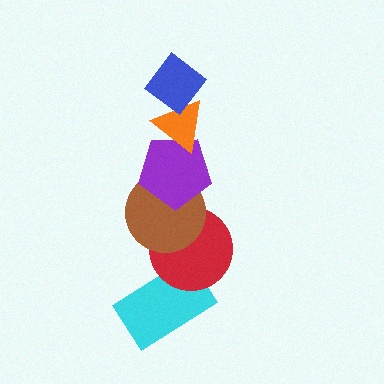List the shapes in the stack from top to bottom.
From top to bottom: the blue diamond, the orange triangle, the purple pentagon, the brown circle, the red circle, the cyan rectangle.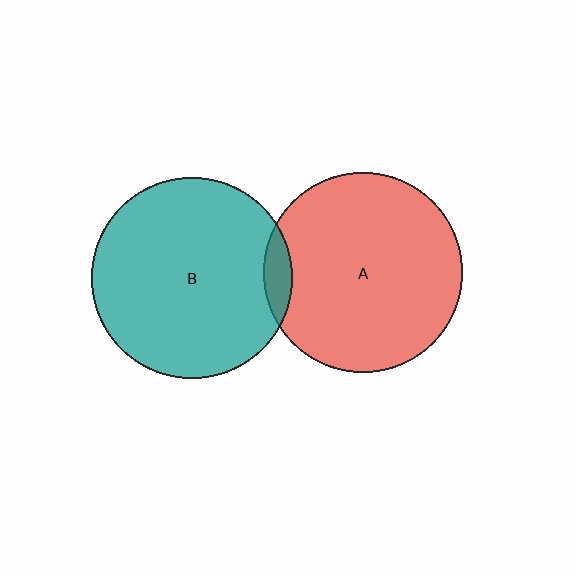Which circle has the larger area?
Circle B (teal).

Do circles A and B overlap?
Yes.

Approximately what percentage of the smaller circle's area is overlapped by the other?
Approximately 5%.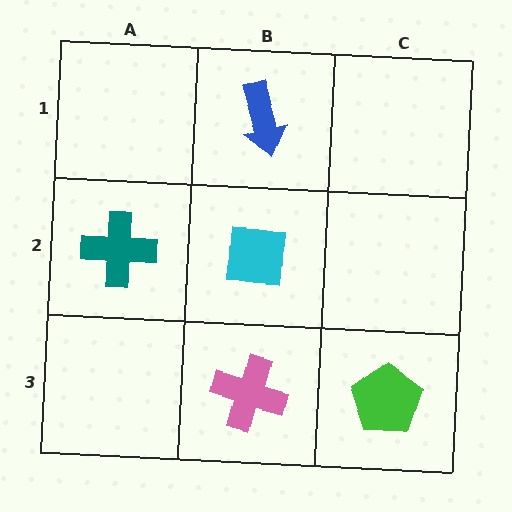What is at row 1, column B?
A blue arrow.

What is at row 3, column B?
A pink cross.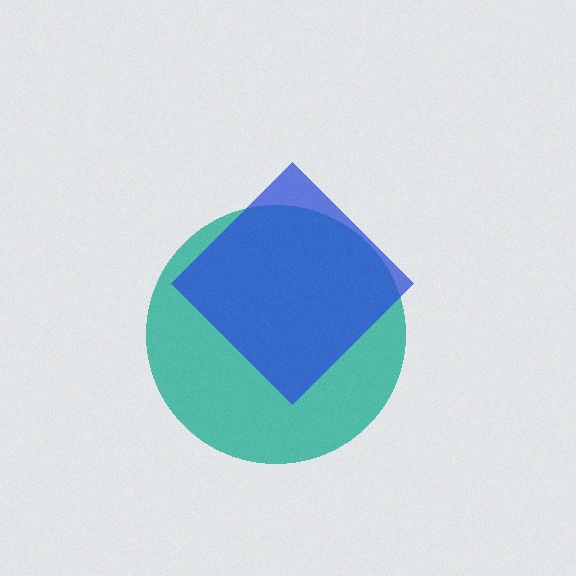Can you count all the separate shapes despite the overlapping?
Yes, there are 2 separate shapes.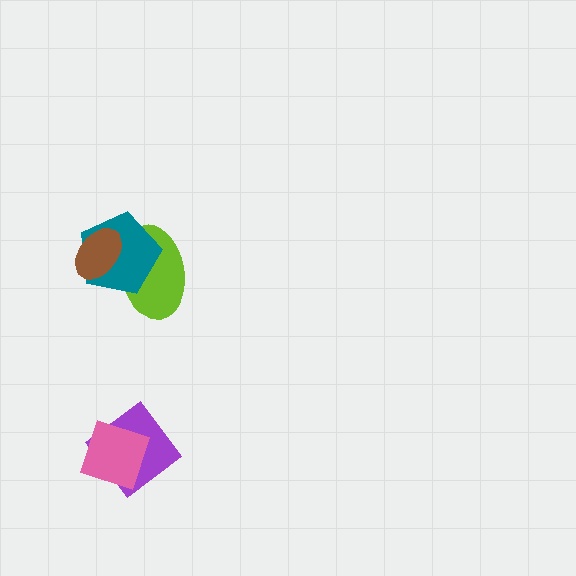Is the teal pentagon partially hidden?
Yes, it is partially covered by another shape.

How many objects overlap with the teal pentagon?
2 objects overlap with the teal pentagon.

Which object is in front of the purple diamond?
The pink diamond is in front of the purple diamond.